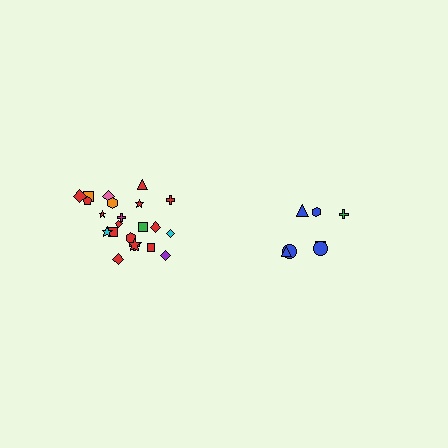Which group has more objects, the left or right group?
The left group.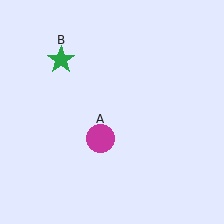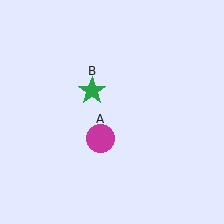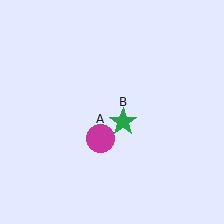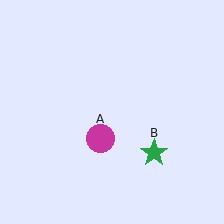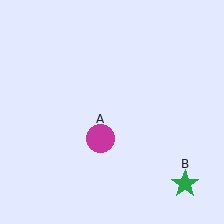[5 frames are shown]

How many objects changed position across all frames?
1 object changed position: green star (object B).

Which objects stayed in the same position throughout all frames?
Magenta circle (object A) remained stationary.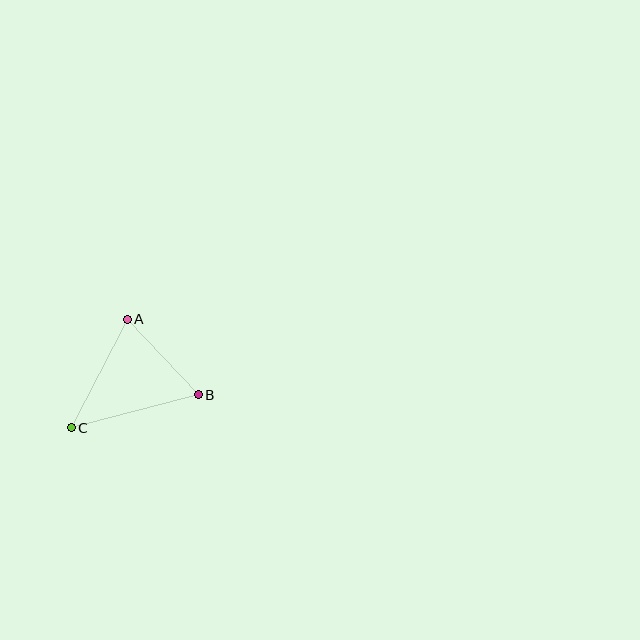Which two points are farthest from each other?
Points B and C are farthest from each other.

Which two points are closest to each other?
Points A and B are closest to each other.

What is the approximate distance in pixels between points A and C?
The distance between A and C is approximately 122 pixels.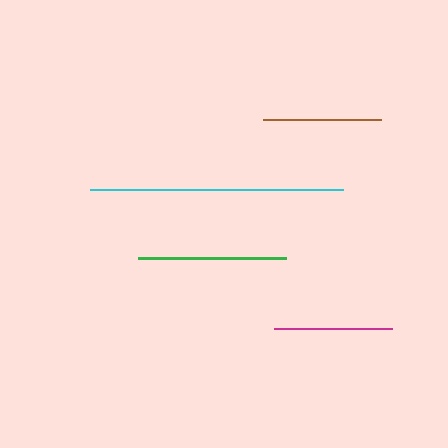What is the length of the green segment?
The green segment is approximately 148 pixels long.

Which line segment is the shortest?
The magenta line is the shortest at approximately 118 pixels.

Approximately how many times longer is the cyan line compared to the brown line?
The cyan line is approximately 2.1 times the length of the brown line.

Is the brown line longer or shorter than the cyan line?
The cyan line is longer than the brown line.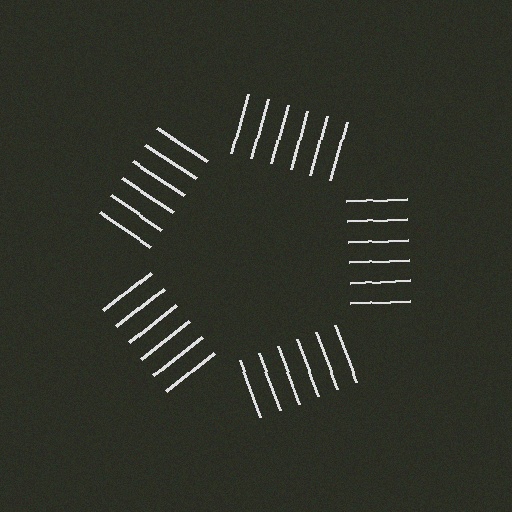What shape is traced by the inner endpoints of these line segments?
An illusory pentagon — the line segments terminate on its edges but no continuous stroke is drawn.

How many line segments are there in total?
30 — 6 along each of the 5 edges.